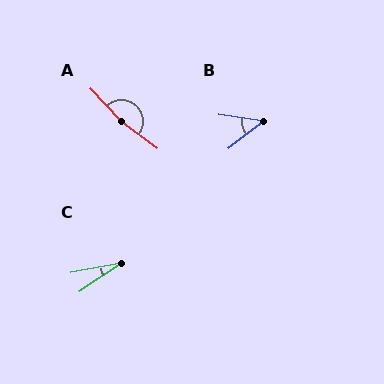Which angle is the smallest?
C, at approximately 23 degrees.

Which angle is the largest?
A, at approximately 169 degrees.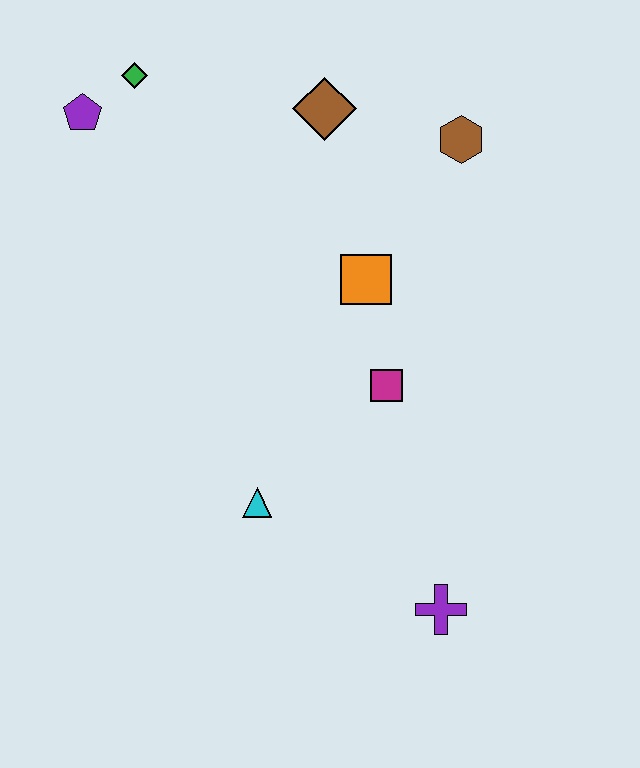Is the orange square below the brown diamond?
Yes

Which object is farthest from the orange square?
The purple cross is farthest from the orange square.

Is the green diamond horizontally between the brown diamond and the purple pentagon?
Yes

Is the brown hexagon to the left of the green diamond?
No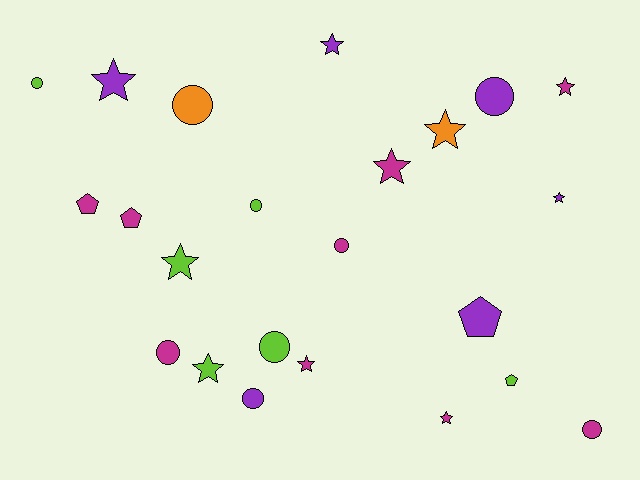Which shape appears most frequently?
Star, with 10 objects.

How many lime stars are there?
There are 2 lime stars.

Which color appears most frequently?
Magenta, with 9 objects.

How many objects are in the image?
There are 23 objects.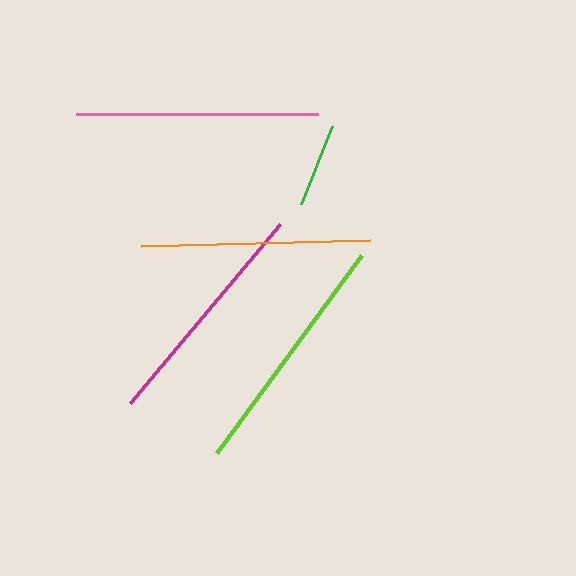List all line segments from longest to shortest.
From longest to shortest: lime, pink, magenta, orange, green.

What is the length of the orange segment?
The orange segment is approximately 229 pixels long.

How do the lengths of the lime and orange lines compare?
The lime and orange lines are approximately the same length.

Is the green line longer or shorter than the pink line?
The pink line is longer than the green line.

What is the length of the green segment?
The green segment is approximately 84 pixels long.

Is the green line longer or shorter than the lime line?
The lime line is longer than the green line.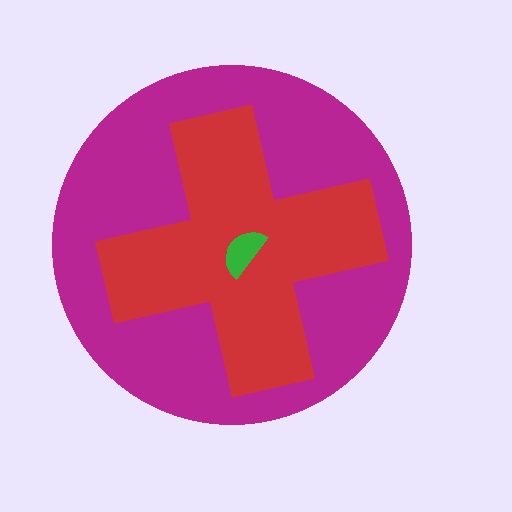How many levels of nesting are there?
3.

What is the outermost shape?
The magenta circle.